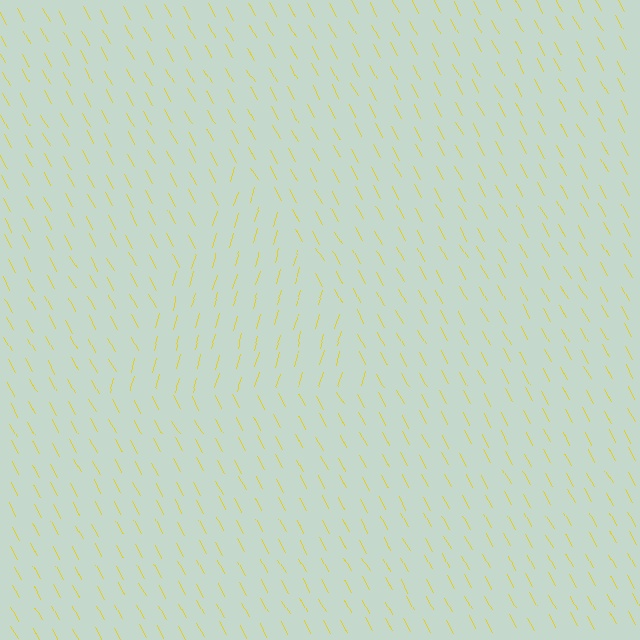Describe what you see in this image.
The image is filled with small yellow line segments. A triangle region in the image has lines oriented differently from the surrounding lines, creating a visible texture boundary.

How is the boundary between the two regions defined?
The boundary is defined purely by a change in line orientation (approximately 45 degrees difference). All lines are the same color and thickness.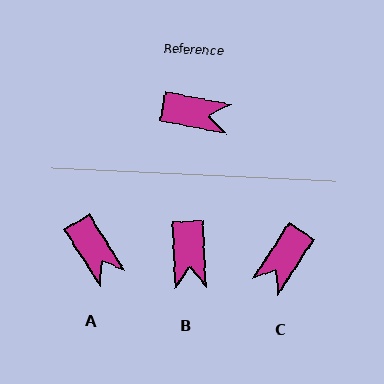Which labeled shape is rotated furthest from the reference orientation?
C, about 113 degrees away.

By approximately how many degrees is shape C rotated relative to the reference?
Approximately 113 degrees clockwise.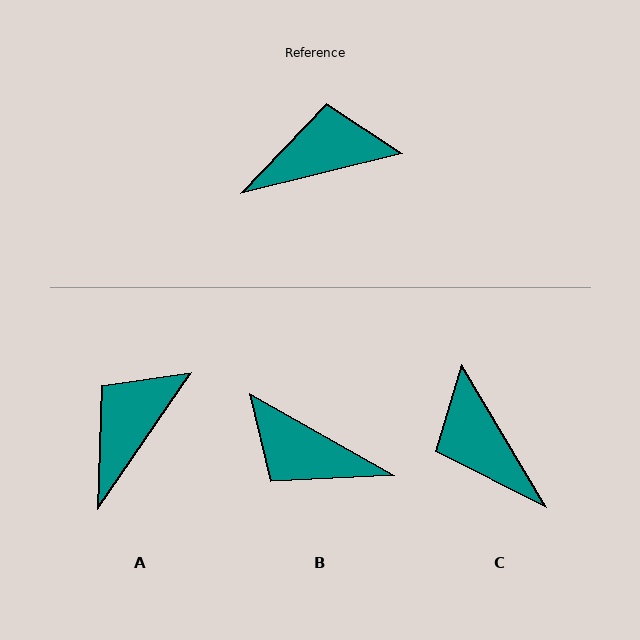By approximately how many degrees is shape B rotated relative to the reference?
Approximately 137 degrees counter-clockwise.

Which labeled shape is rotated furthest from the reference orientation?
B, about 137 degrees away.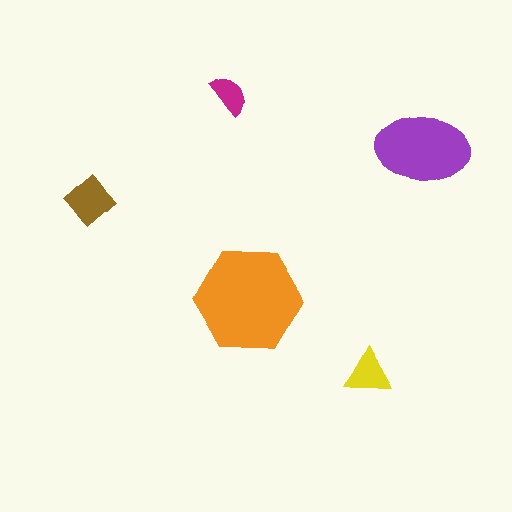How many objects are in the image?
There are 5 objects in the image.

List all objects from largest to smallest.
The orange hexagon, the purple ellipse, the brown diamond, the yellow triangle, the magenta semicircle.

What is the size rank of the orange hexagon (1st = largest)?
1st.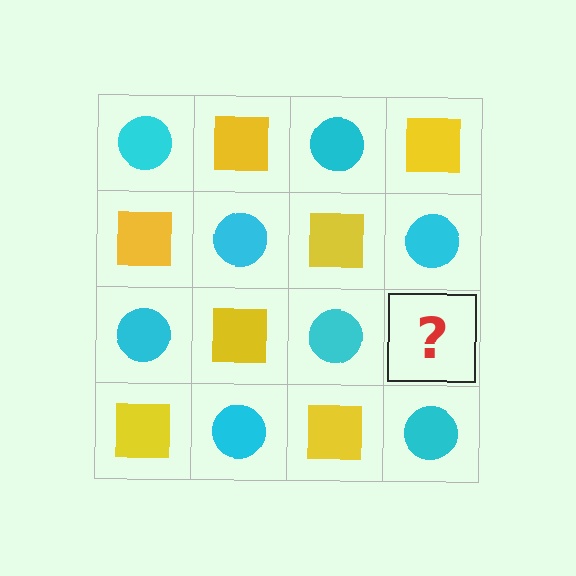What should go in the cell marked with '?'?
The missing cell should contain a yellow square.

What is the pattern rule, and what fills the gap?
The rule is that it alternates cyan circle and yellow square in a checkerboard pattern. The gap should be filled with a yellow square.